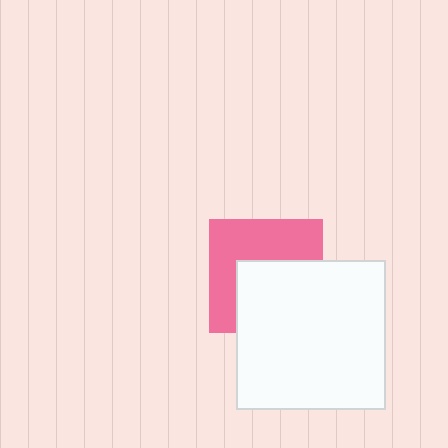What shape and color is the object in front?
The object in front is a white square.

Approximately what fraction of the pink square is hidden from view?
Roughly 50% of the pink square is hidden behind the white square.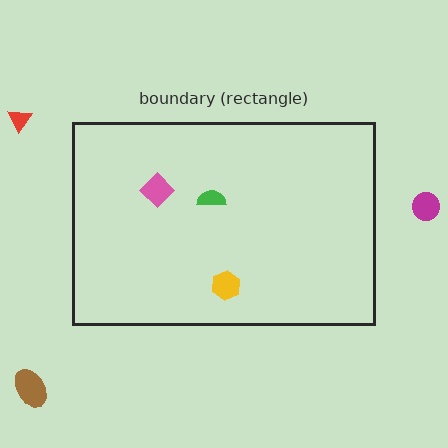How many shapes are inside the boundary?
3 inside, 3 outside.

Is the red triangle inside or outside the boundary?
Outside.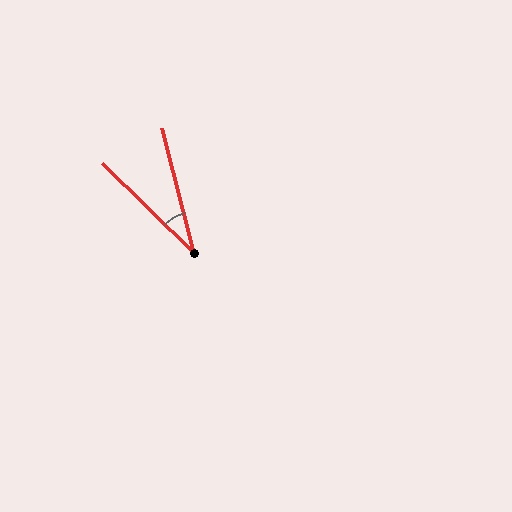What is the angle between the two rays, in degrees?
Approximately 31 degrees.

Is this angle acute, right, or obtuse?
It is acute.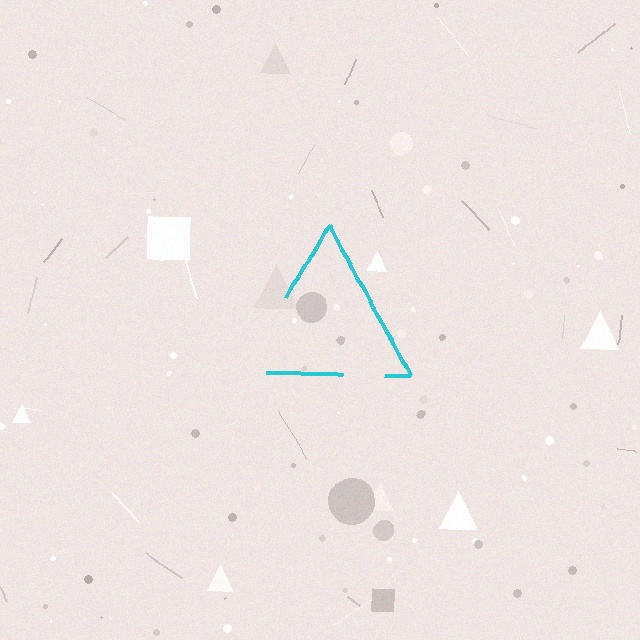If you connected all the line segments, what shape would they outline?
They would outline a triangle.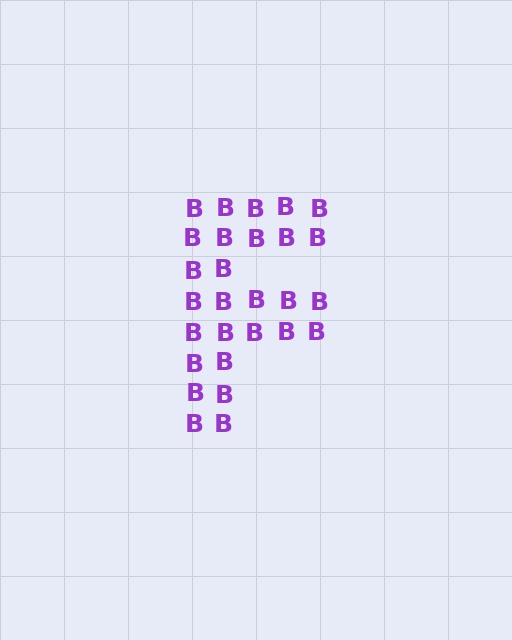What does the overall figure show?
The overall figure shows the letter F.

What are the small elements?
The small elements are letter B's.